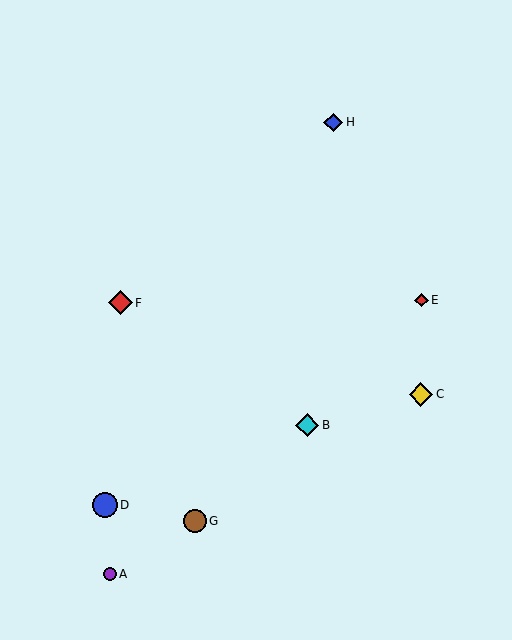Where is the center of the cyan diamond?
The center of the cyan diamond is at (307, 425).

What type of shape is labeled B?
Shape B is a cyan diamond.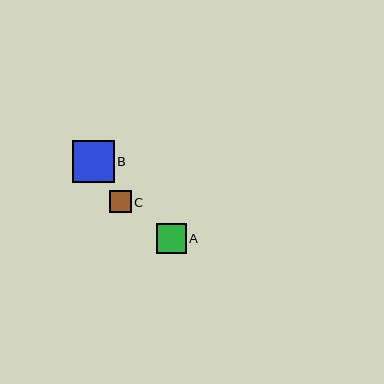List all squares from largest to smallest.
From largest to smallest: B, A, C.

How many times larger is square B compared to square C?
Square B is approximately 1.9 times the size of square C.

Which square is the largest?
Square B is the largest with a size of approximately 42 pixels.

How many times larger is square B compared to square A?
Square B is approximately 1.4 times the size of square A.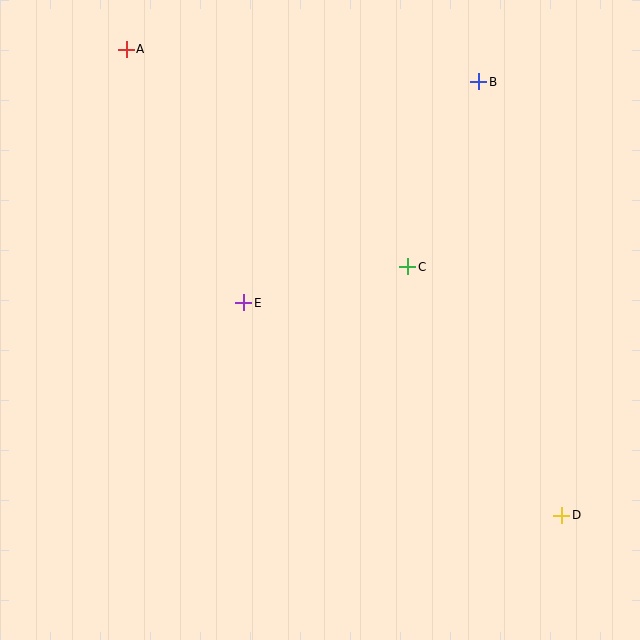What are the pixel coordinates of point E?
Point E is at (244, 303).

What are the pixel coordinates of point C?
Point C is at (408, 267).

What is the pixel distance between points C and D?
The distance between C and D is 292 pixels.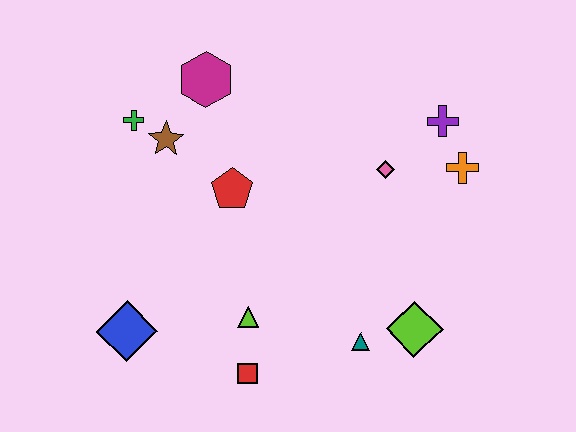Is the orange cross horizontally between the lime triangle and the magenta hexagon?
No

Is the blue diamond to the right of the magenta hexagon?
No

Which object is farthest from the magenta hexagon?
The lime diamond is farthest from the magenta hexagon.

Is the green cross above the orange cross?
Yes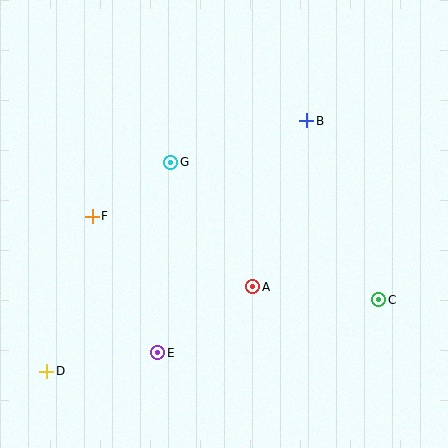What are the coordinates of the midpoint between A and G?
The midpoint between A and G is at (212, 224).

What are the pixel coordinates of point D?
Point D is at (47, 371).